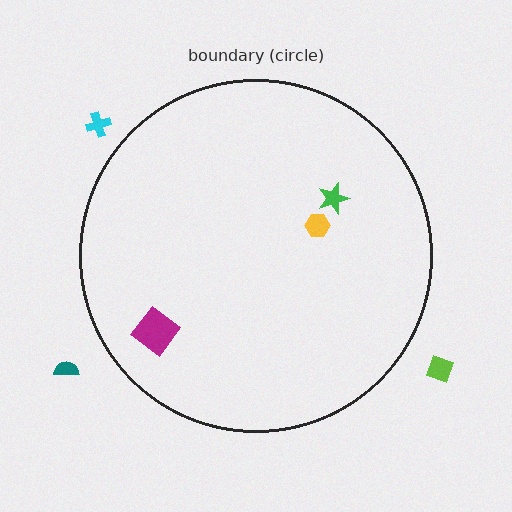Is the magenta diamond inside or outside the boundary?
Inside.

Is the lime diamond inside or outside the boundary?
Outside.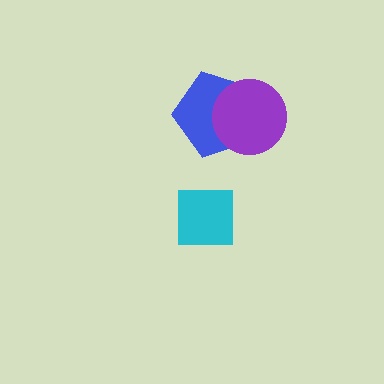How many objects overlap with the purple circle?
1 object overlaps with the purple circle.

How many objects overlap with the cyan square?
0 objects overlap with the cyan square.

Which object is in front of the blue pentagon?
The purple circle is in front of the blue pentagon.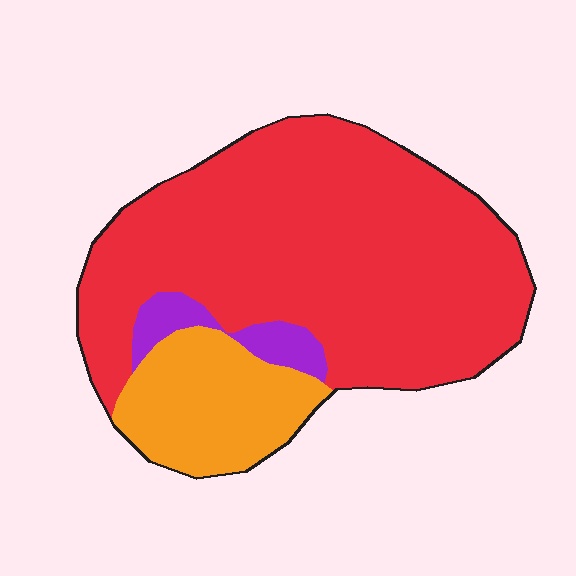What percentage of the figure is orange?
Orange covers 19% of the figure.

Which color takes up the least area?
Purple, at roughly 5%.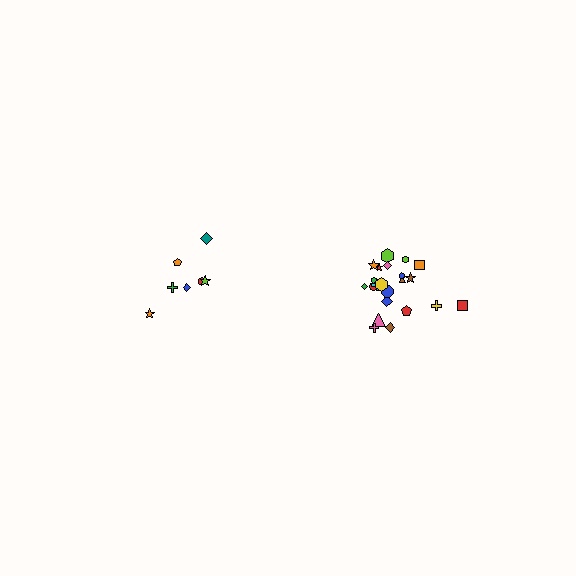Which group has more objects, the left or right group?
The right group.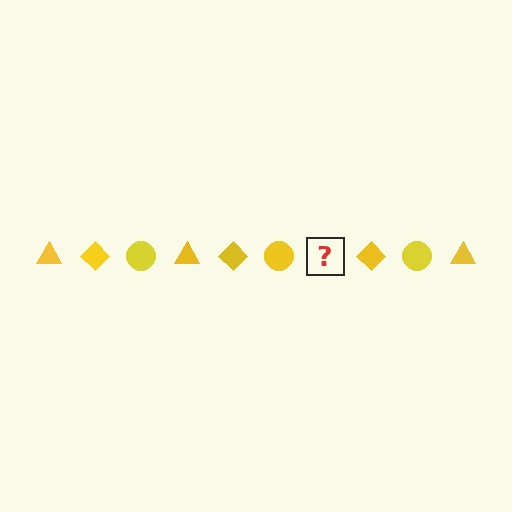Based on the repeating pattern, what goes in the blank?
The blank should be a yellow triangle.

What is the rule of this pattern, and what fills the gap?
The rule is that the pattern cycles through triangle, diamond, circle shapes in yellow. The gap should be filled with a yellow triangle.